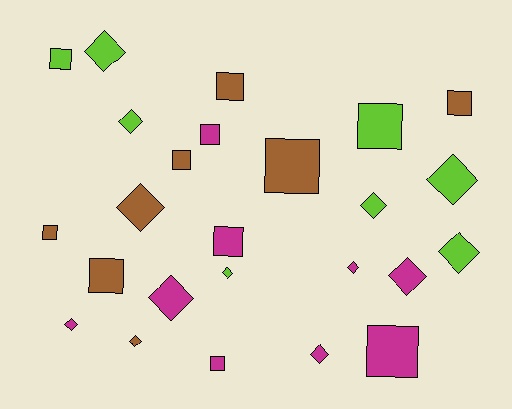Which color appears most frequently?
Magenta, with 9 objects.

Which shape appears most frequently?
Diamond, with 13 objects.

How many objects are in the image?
There are 25 objects.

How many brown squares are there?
There are 6 brown squares.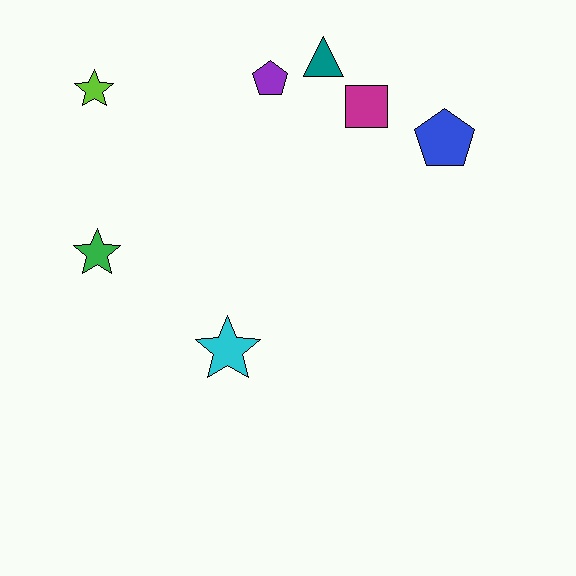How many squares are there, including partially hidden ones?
There is 1 square.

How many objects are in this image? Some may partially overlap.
There are 7 objects.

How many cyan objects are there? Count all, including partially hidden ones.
There is 1 cyan object.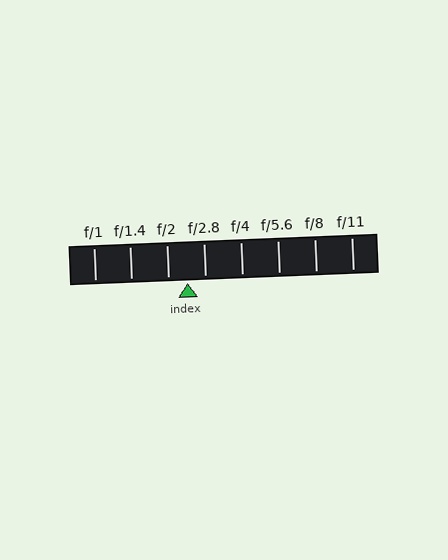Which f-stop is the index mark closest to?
The index mark is closest to f/2.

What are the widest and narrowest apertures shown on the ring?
The widest aperture shown is f/1 and the narrowest is f/11.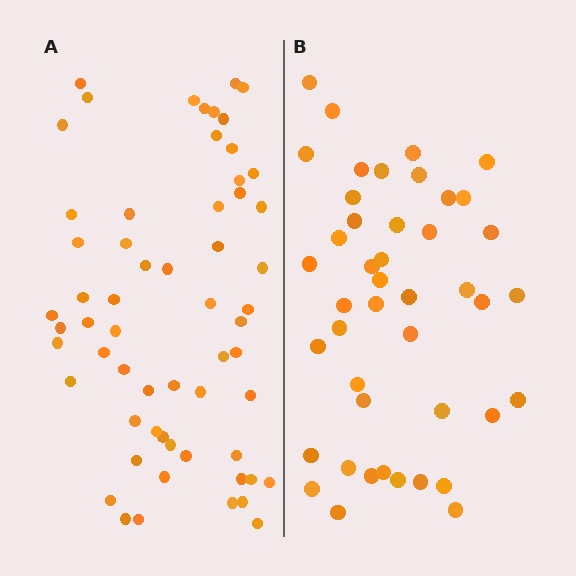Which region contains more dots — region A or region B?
Region A (the left region) has more dots.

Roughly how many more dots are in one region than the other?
Region A has approximately 15 more dots than region B.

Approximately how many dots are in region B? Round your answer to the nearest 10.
About 40 dots. (The exact count is 44, which rounds to 40.)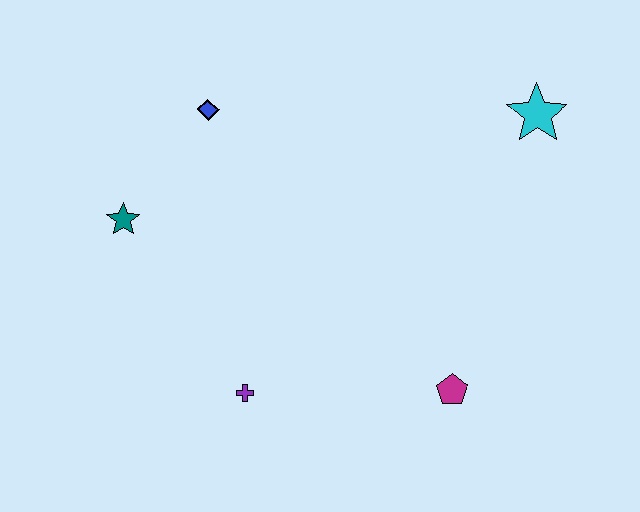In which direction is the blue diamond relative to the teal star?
The blue diamond is above the teal star.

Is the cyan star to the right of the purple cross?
Yes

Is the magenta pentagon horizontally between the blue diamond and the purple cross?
No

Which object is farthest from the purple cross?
The cyan star is farthest from the purple cross.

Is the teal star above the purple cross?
Yes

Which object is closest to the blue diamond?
The teal star is closest to the blue diamond.